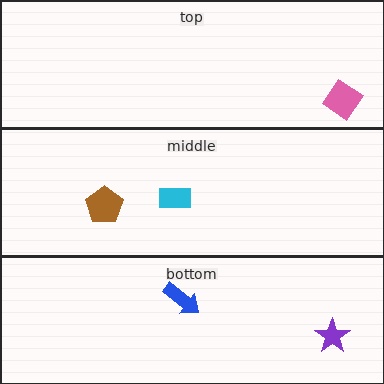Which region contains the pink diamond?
The top region.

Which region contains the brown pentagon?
The middle region.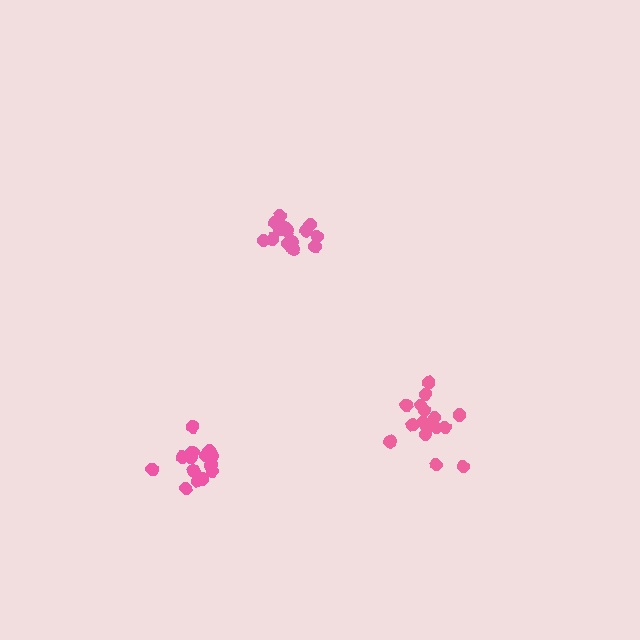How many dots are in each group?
Group 1: 15 dots, Group 2: 15 dots, Group 3: 16 dots (46 total).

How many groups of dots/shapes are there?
There are 3 groups.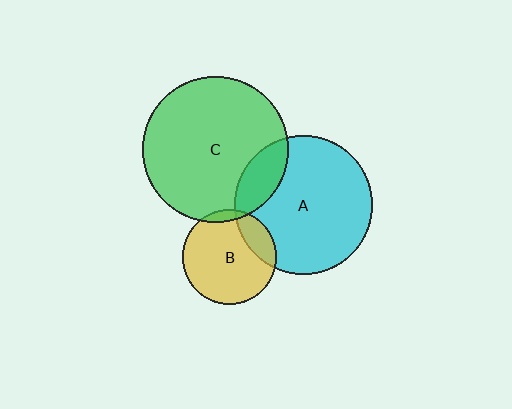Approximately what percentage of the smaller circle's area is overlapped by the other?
Approximately 15%.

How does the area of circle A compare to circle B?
Approximately 2.1 times.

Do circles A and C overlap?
Yes.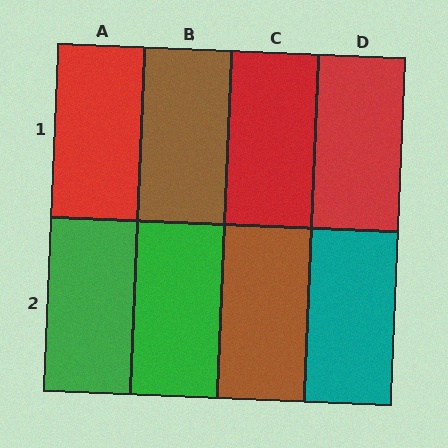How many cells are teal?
1 cell is teal.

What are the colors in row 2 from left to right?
Green, green, brown, teal.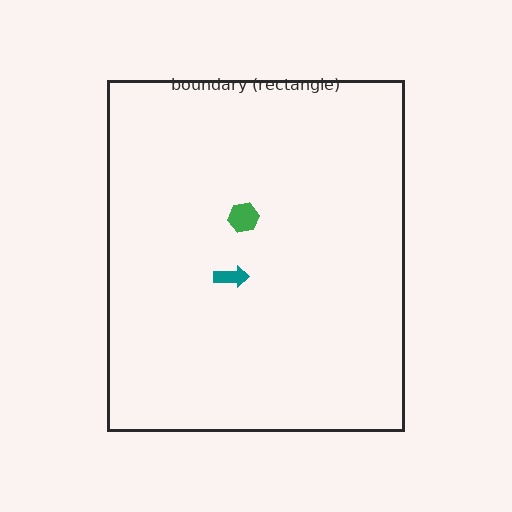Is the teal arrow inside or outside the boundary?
Inside.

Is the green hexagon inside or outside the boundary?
Inside.